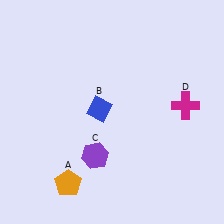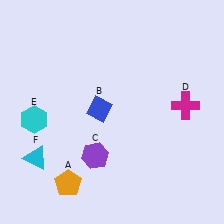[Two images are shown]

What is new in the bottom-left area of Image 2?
A cyan triangle (F) was added in the bottom-left area of Image 2.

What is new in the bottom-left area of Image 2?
A cyan hexagon (E) was added in the bottom-left area of Image 2.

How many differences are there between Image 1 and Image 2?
There are 2 differences between the two images.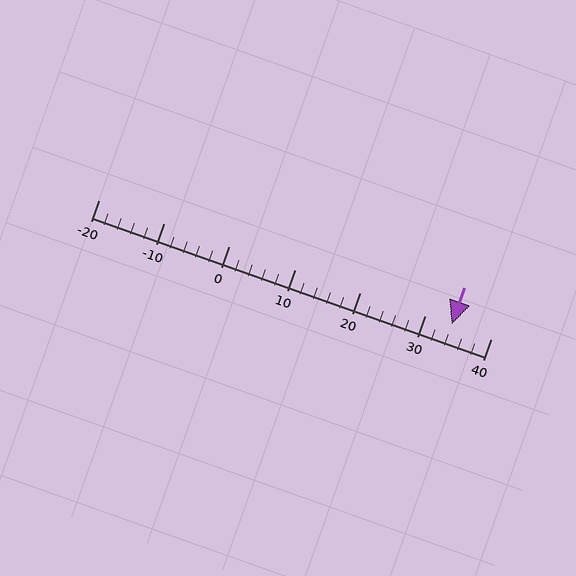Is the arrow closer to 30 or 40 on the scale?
The arrow is closer to 30.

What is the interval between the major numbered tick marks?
The major tick marks are spaced 10 units apart.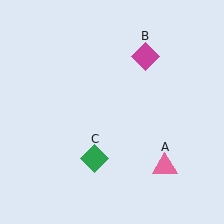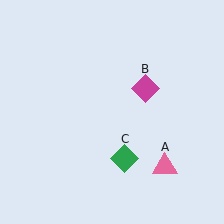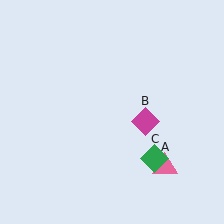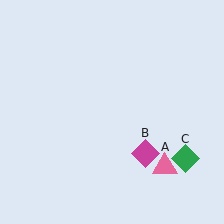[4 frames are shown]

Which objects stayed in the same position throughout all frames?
Pink triangle (object A) remained stationary.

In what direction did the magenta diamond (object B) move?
The magenta diamond (object B) moved down.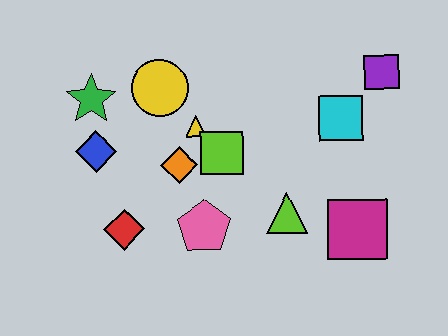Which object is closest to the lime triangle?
The magenta square is closest to the lime triangle.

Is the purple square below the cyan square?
No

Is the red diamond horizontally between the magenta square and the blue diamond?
Yes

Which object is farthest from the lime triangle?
The green star is farthest from the lime triangle.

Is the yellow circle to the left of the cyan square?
Yes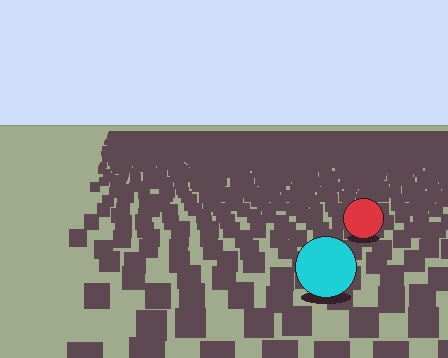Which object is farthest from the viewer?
The red circle is farthest from the viewer. It appears smaller and the ground texture around it is denser.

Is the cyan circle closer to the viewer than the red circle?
Yes. The cyan circle is closer — you can tell from the texture gradient: the ground texture is coarser near it.